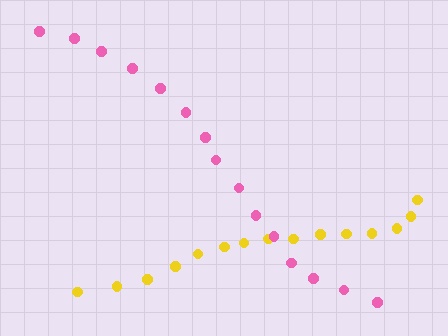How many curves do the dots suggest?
There are 2 distinct paths.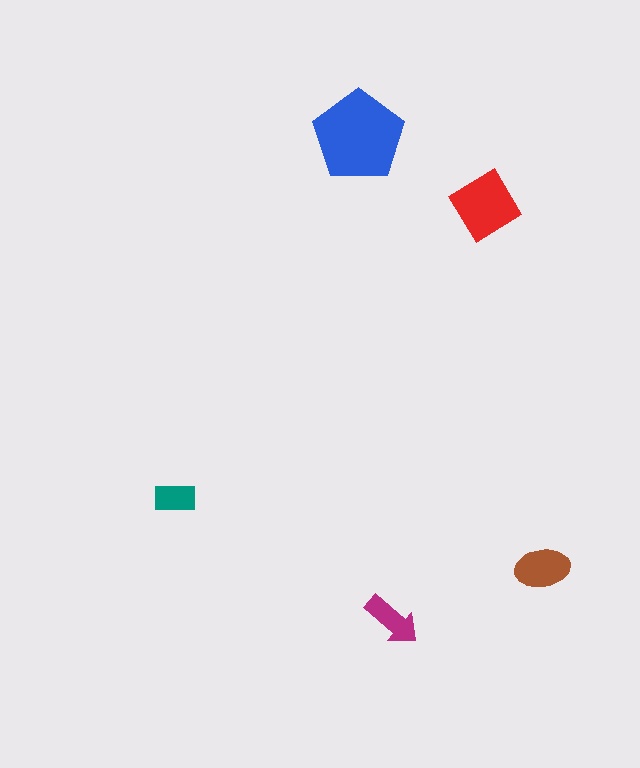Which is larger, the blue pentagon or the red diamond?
The blue pentagon.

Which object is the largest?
The blue pentagon.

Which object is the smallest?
The teal rectangle.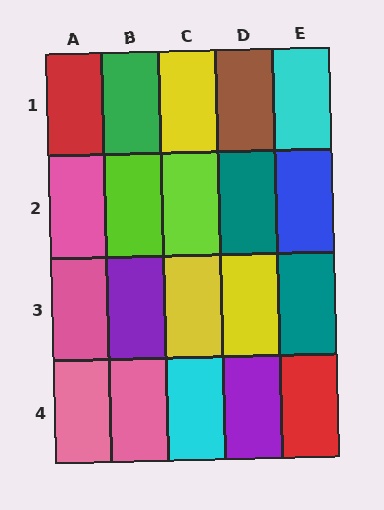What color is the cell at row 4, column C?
Cyan.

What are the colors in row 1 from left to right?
Red, green, yellow, brown, cyan.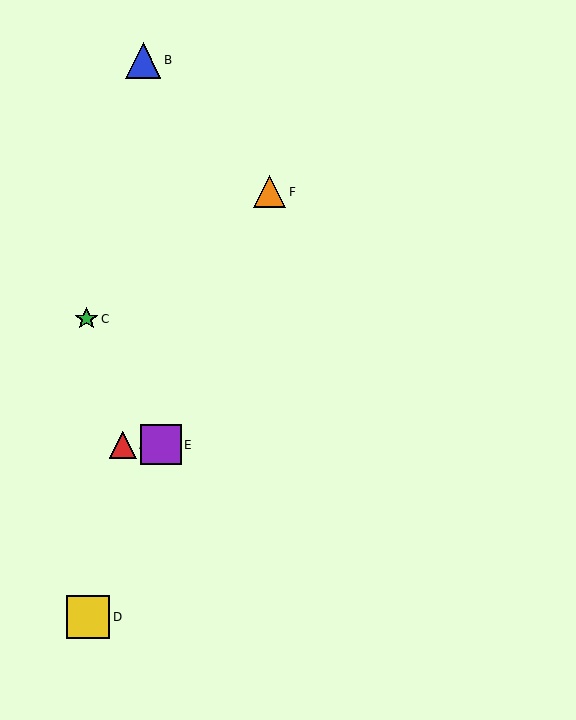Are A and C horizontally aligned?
No, A is at y≈445 and C is at y≈319.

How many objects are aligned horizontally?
2 objects (A, E) are aligned horizontally.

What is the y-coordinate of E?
Object E is at y≈445.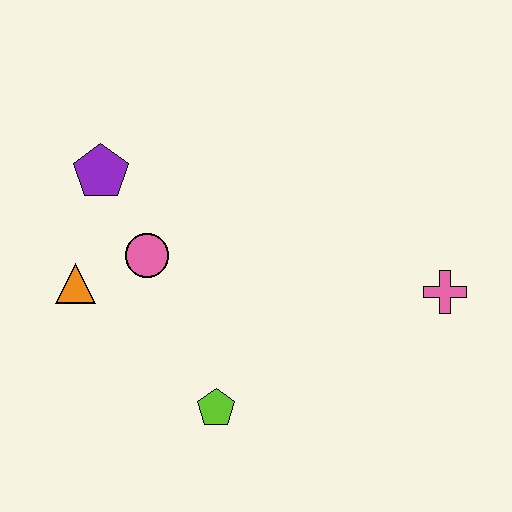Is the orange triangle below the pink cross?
No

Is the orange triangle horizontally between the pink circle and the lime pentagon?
No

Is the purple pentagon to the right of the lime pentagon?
No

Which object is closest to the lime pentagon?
The pink circle is closest to the lime pentagon.